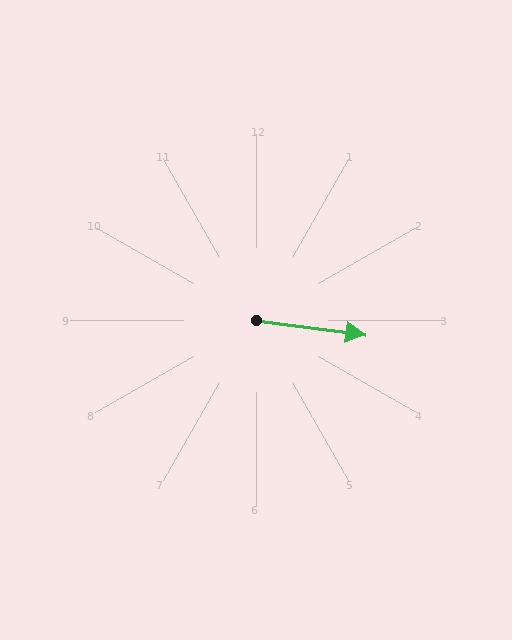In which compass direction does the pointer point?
East.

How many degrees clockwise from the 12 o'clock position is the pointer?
Approximately 98 degrees.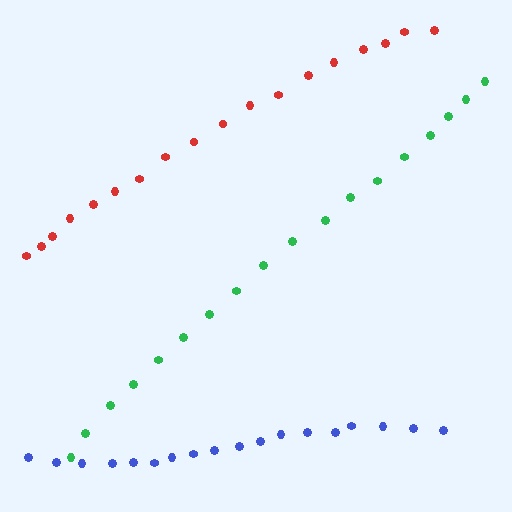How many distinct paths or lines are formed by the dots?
There are 3 distinct paths.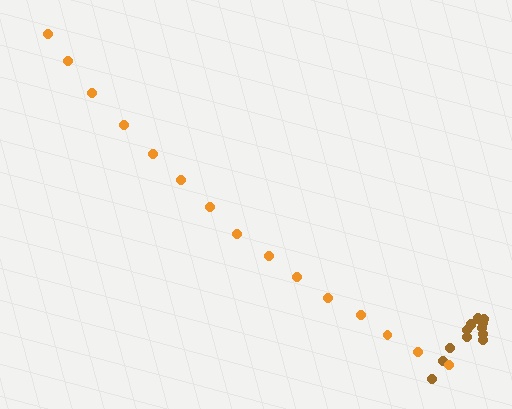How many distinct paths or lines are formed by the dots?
There are 2 distinct paths.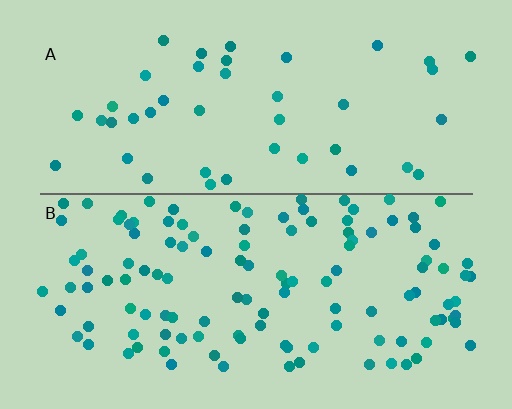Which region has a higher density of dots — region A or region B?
B (the bottom).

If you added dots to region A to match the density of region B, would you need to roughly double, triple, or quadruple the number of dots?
Approximately triple.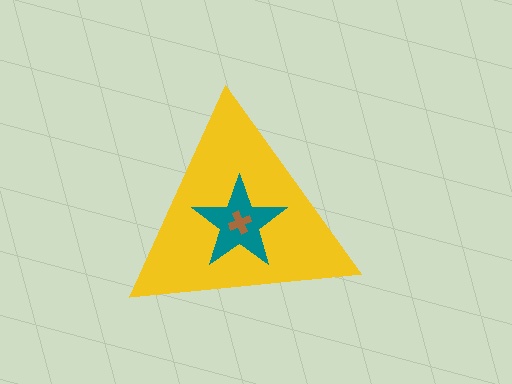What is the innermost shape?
The brown cross.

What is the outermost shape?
The yellow triangle.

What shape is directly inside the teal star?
The brown cross.